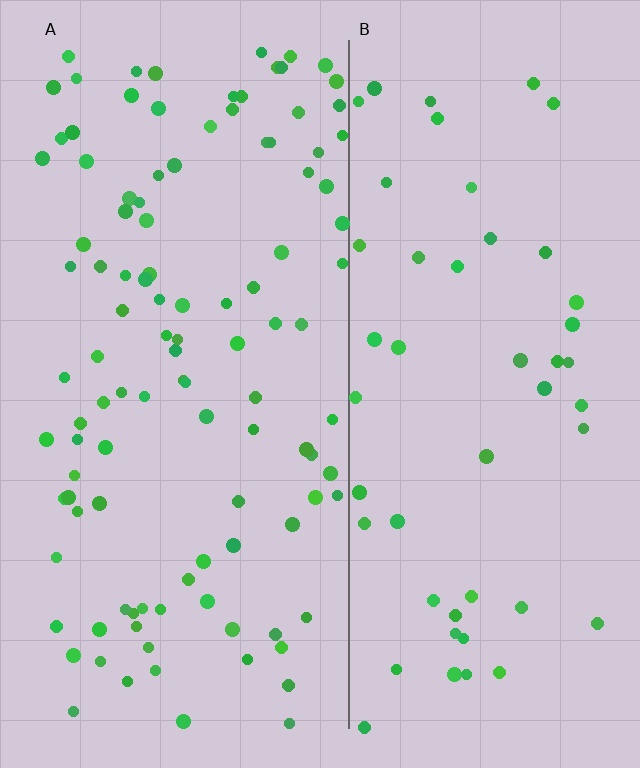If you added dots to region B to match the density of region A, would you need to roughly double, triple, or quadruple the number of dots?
Approximately double.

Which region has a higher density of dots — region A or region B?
A (the left).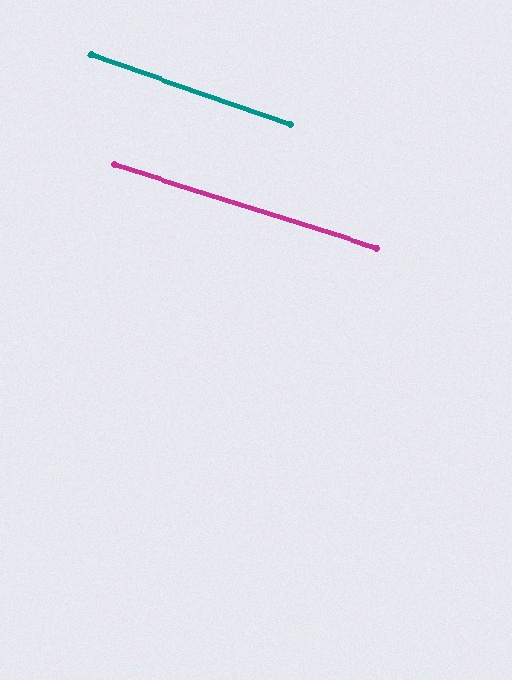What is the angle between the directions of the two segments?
Approximately 2 degrees.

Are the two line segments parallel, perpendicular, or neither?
Parallel — their directions differ by only 1.6°.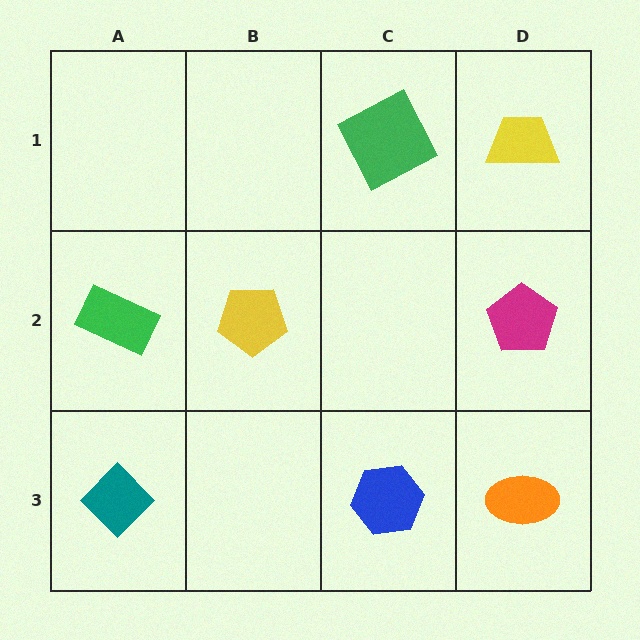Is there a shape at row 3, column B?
No, that cell is empty.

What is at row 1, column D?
A yellow trapezoid.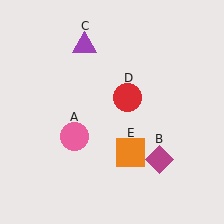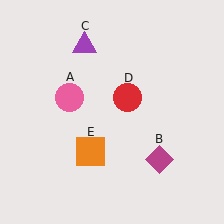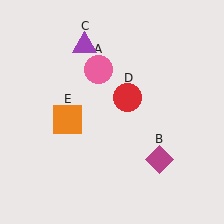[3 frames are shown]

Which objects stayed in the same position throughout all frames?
Magenta diamond (object B) and purple triangle (object C) and red circle (object D) remained stationary.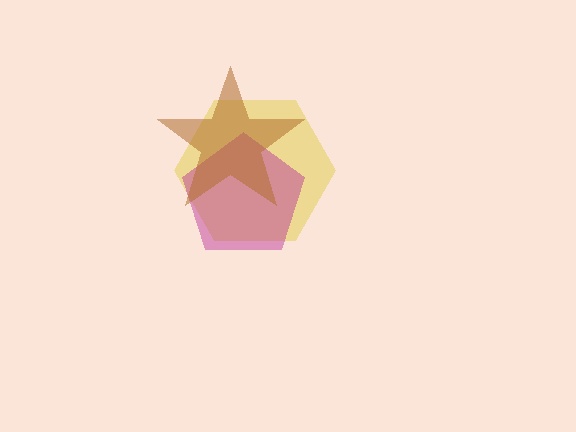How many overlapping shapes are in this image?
There are 3 overlapping shapes in the image.